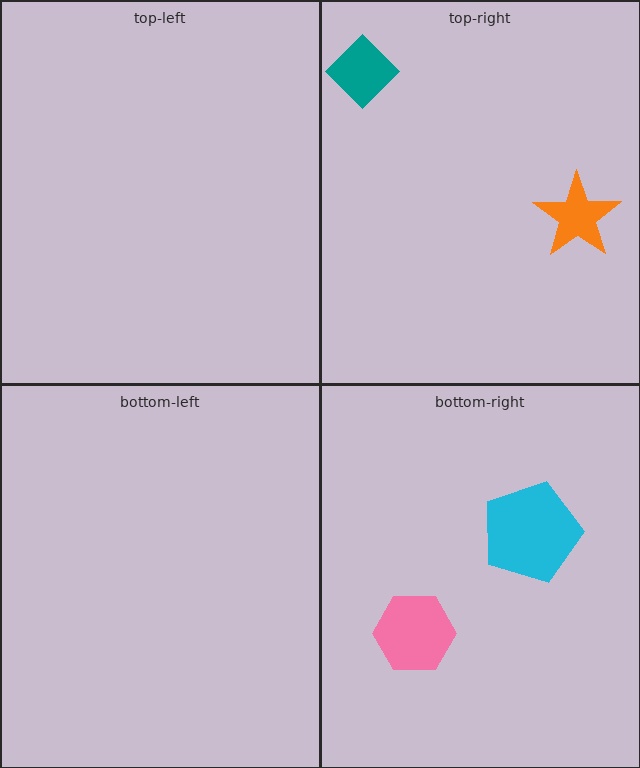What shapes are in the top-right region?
The orange star, the teal diamond.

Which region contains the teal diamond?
The top-right region.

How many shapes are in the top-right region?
2.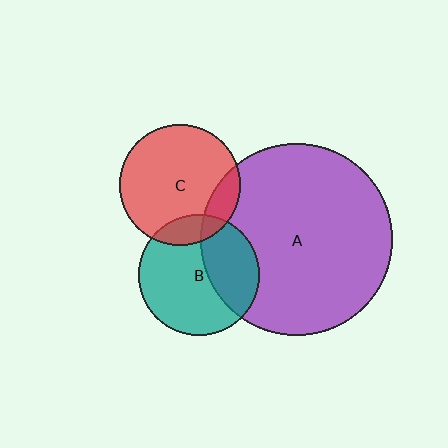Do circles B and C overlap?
Yes.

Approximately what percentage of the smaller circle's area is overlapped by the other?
Approximately 15%.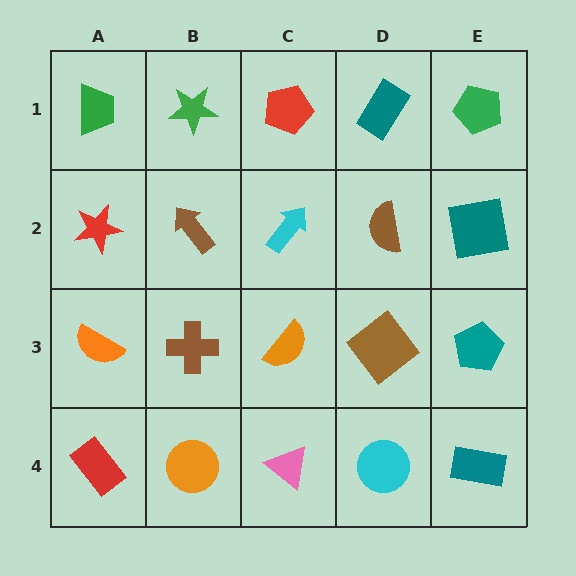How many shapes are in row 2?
5 shapes.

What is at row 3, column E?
A teal pentagon.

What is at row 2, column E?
A teal square.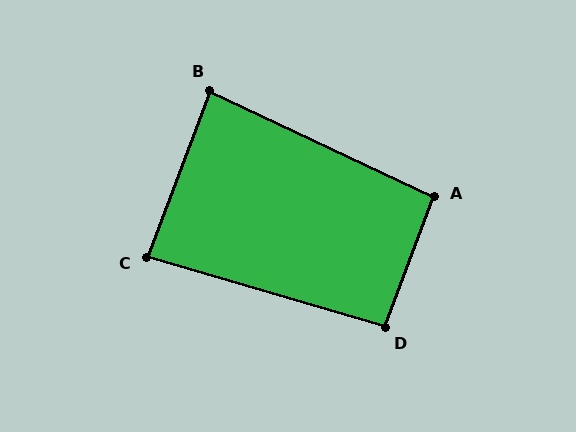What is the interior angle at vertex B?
Approximately 86 degrees (approximately right).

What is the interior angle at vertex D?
Approximately 94 degrees (approximately right).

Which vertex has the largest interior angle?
A, at approximately 95 degrees.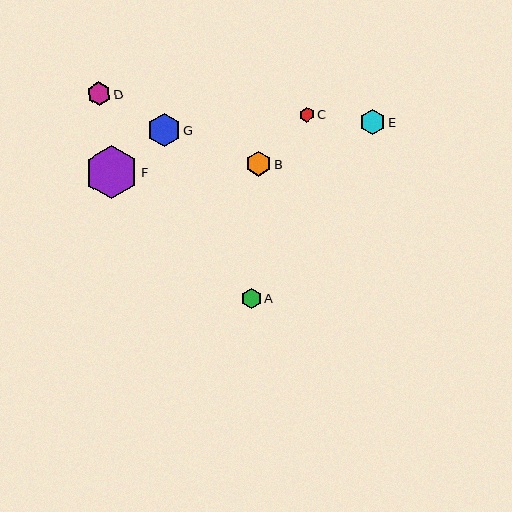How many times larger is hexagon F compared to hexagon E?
Hexagon F is approximately 2.1 times the size of hexagon E.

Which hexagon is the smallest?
Hexagon C is the smallest with a size of approximately 15 pixels.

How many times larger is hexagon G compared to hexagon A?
Hexagon G is approximately 1.6 times the size of hexagon A.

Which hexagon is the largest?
Hexagon F is the largest with a size of approximately 53 pixels.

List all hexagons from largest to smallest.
From largest to smallest: F, G, E, B, D, A, C.